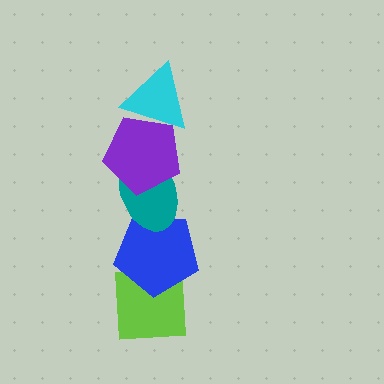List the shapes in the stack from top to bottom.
From top to bottom: the cyan triangle, the purple pentagon, the teal ellipse, the blue pentagon, the lime square.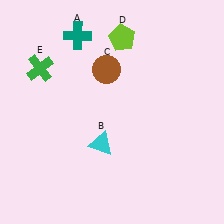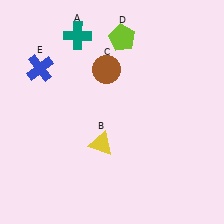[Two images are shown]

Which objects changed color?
B changed from cyan to yellow. E changed from green to blue.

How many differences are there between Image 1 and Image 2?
There are 2 differences between the two images.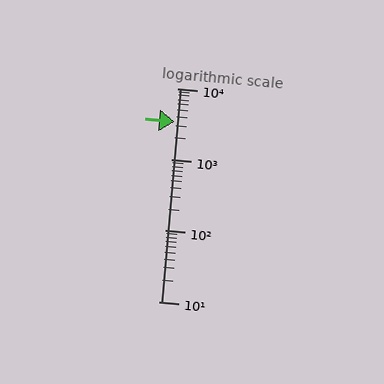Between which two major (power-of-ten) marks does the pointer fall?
The pointer is between 1000 and 10000.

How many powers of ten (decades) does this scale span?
The scale spans 3 decades, from 10 to 10000.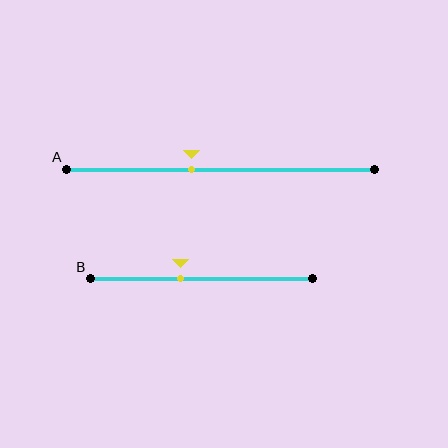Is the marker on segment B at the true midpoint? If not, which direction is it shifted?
No, the marker on segment B is shifted to the left by about 10% of the segment length.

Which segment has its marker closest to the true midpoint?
Segment A has its marker closest to the true midpoint.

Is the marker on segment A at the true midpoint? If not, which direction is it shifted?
No, the marker on segment A is shifted to the left by about 9% of the segment length.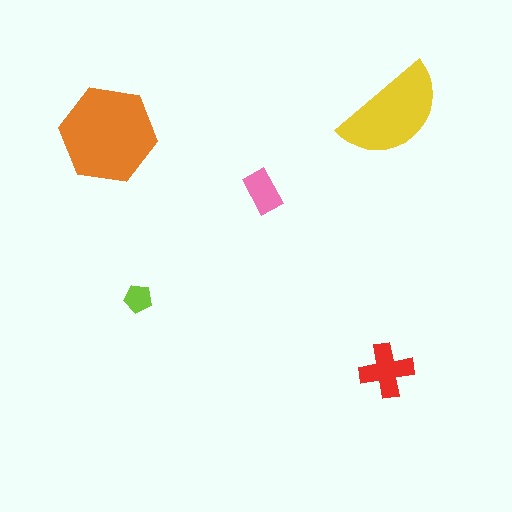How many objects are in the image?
There are 5 objects in the image.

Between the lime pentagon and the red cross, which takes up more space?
The red cross.